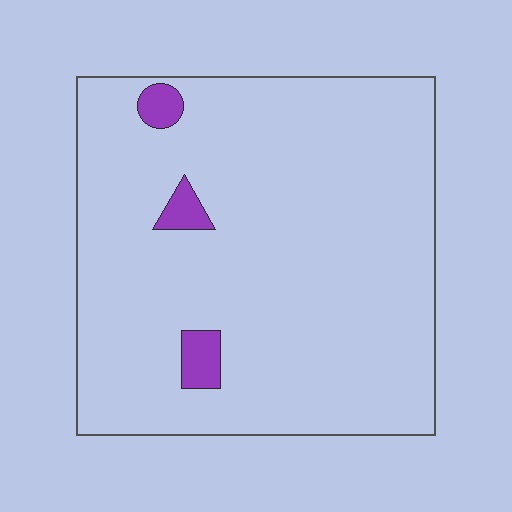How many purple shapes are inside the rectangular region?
3.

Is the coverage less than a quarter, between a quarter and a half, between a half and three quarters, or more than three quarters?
Less than a quarter.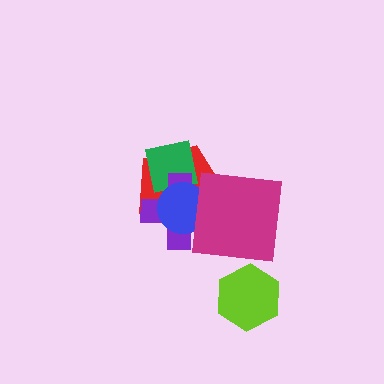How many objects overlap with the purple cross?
4 objects overlap with the purple cross.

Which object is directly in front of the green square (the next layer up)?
The purple cross is directly in front of the green square.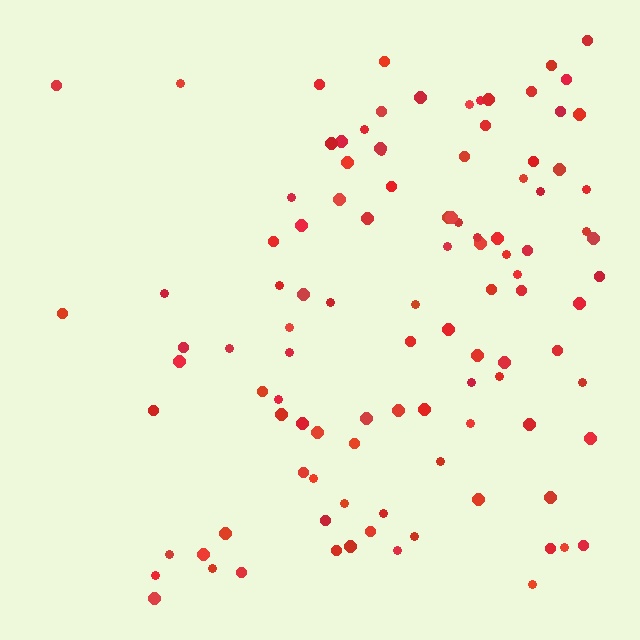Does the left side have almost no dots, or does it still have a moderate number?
Still a moderate number, just noticeably fewer than the right.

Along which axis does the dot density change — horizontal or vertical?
Horizontal.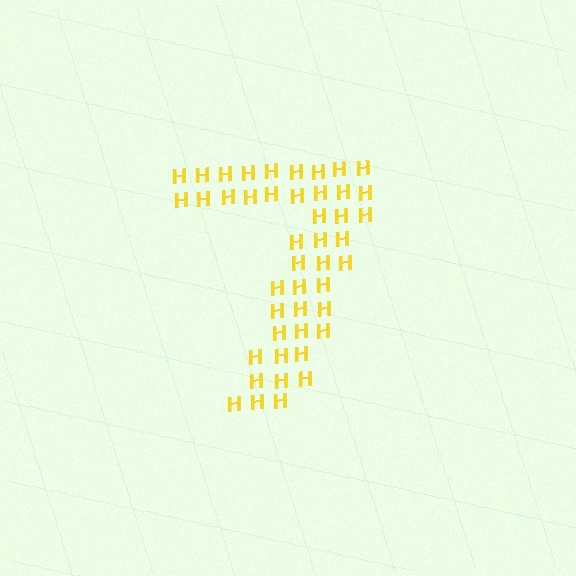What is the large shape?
The large shape is the digit 7.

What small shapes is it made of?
It is made of small letter H's.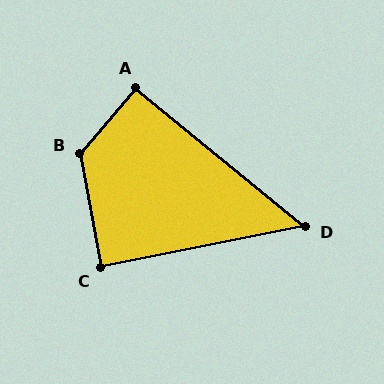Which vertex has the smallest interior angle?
D, at approximately 50 degrees.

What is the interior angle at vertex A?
Approximately 91 degrees (approximately right).